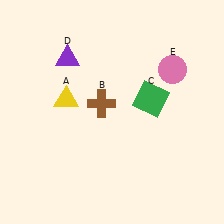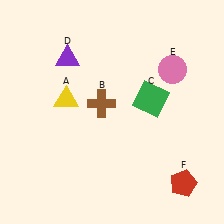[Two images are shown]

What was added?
A red pentagon (F) was added in Image 2.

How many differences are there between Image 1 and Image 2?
There is 1 difference between the two images.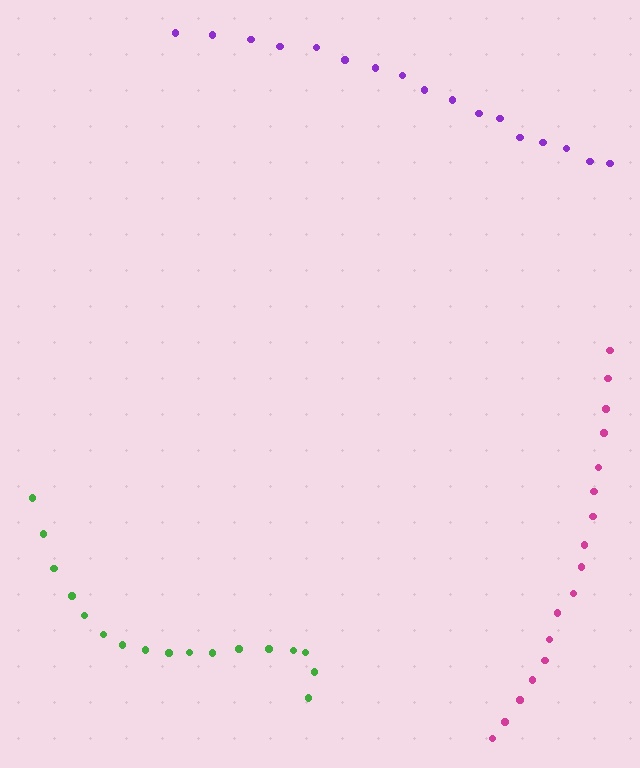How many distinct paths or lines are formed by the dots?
There are 3 distinct paths.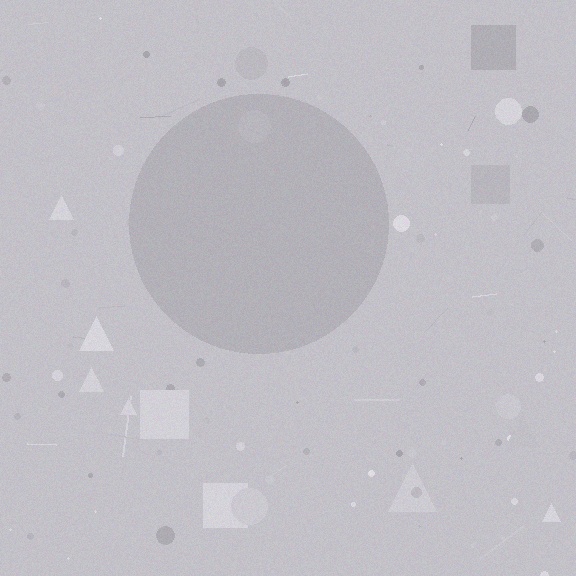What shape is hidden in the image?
A circle is hidden in the image.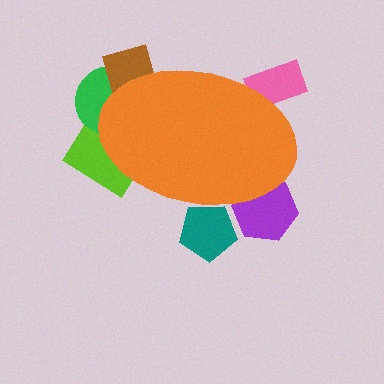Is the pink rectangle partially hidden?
Yes, the pink rectangle is partially hidden behind the orange ellipse.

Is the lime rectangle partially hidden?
Yes, the lime rectangle is partially hidden behind the orange ellipse.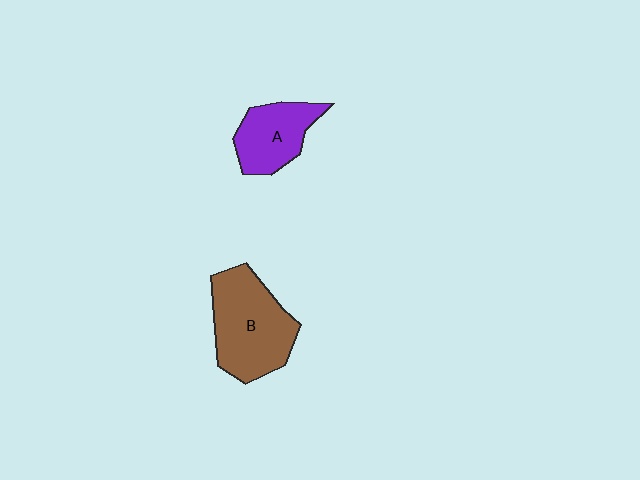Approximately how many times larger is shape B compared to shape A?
Approximately 1.6 times.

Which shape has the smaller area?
Shape A (purple).